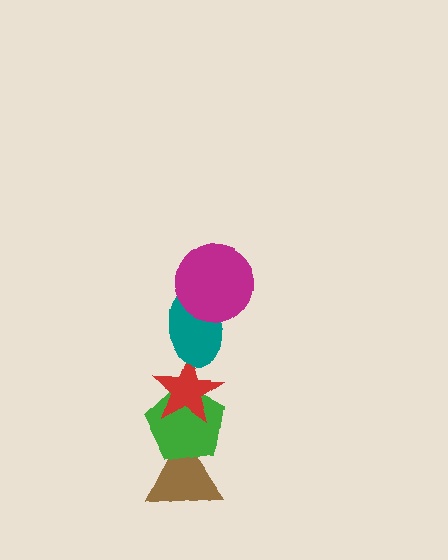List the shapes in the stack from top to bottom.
From top to bottom: the magenta circle, the teal ellipse, the red star, the green pentagon, the brown triangle.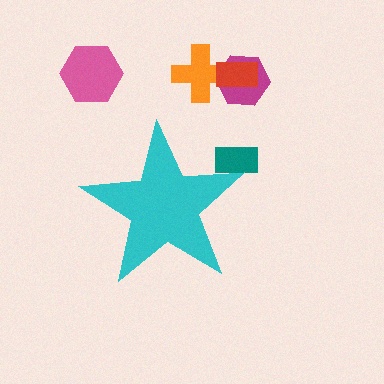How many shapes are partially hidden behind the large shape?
1 shape is partially hidden.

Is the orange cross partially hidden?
No, the orange cross is fully visible.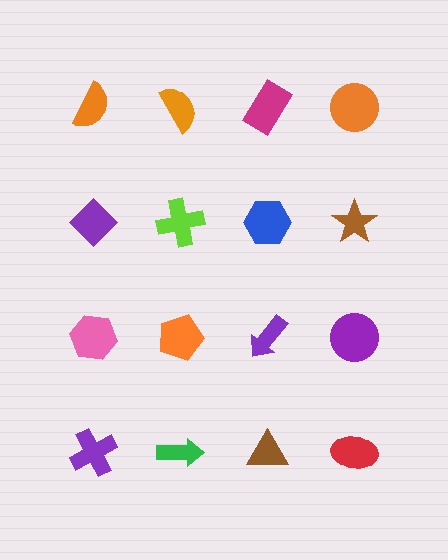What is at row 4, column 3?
A brown triangle.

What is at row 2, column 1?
A purple diamond.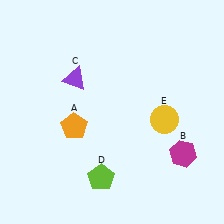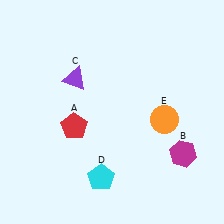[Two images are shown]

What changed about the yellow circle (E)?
In Image 1, E is yellow. In Image 2, it changed to orange.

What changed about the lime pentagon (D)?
In Image 1, D is lime. In Image 2, it changed to cyan.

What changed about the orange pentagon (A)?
In Image 1, A is orange. In Image 2, it changed to red.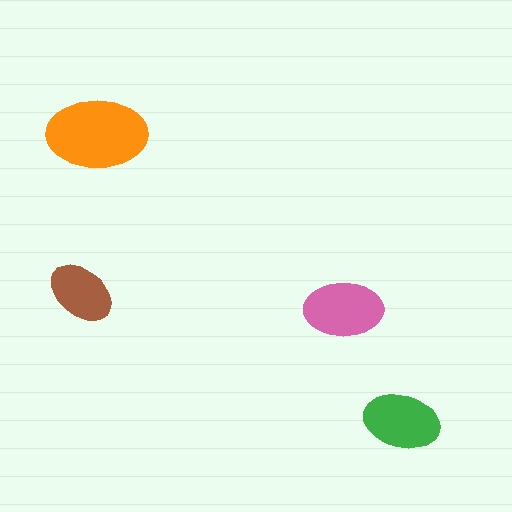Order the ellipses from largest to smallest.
the orange one, the pink one, the green one, the brown one.